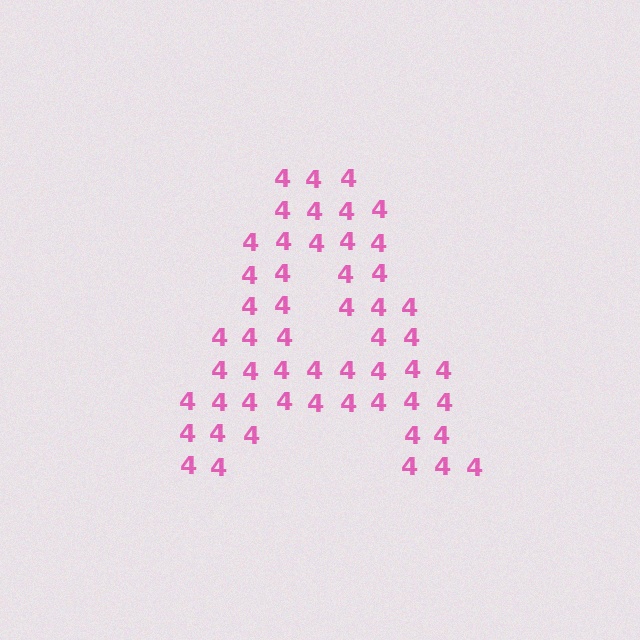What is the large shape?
The large shape is the letter A.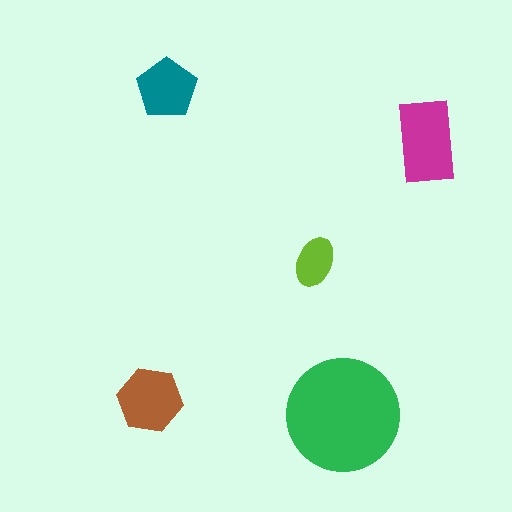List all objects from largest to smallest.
The green circle, the magenta rectangle, the brown hexagon, the teal pentagon, the lime ellipse.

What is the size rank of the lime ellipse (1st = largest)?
5th.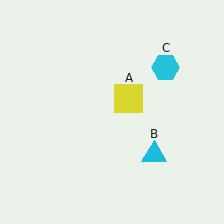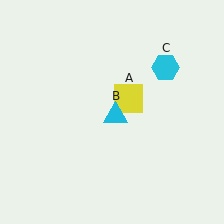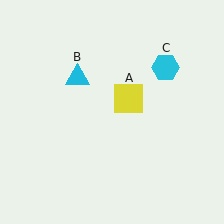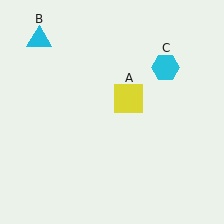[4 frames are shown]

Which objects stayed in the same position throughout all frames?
Yellow square (object A) and cyan hexagon (object C) remained stationary.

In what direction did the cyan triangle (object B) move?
The cyan triangle (object B) moved up and to the left.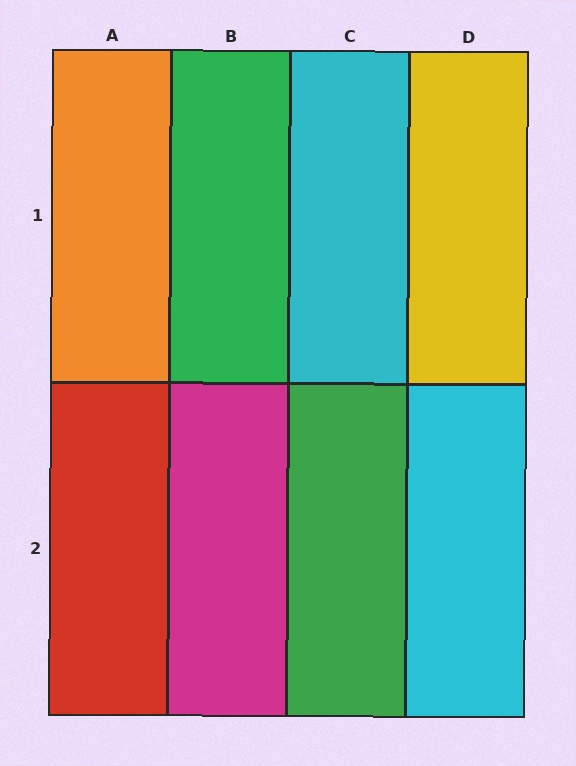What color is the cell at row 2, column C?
Green.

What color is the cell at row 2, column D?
Cyan.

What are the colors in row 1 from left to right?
Orange, green, cyan, yellow.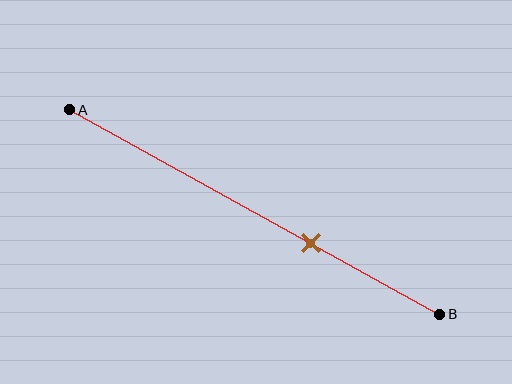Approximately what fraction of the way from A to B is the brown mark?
The brown mark is approximately 65% of the way from A to B.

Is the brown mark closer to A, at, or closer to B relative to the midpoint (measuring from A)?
The brown mark is closer to point B than the midpoint of segment AB.